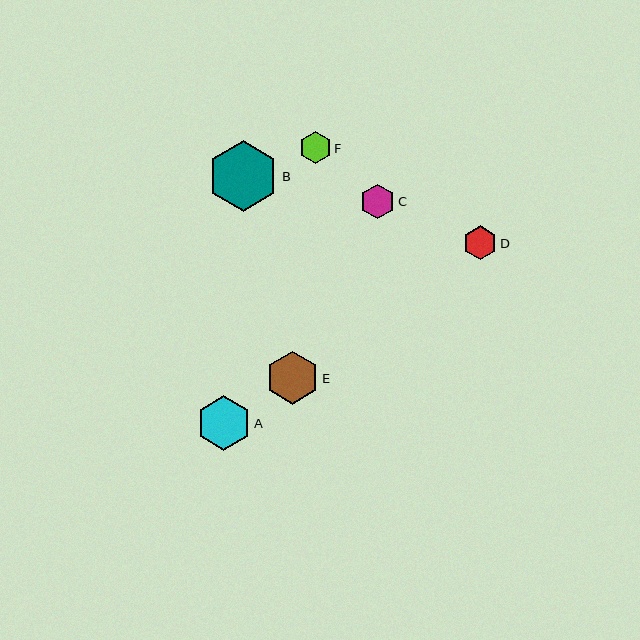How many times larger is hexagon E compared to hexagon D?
Hexagon E is approximately 1.5 times the size of hexagon D.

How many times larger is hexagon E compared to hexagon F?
Hexagon E is approximately 1.6 times the size of hexagon F.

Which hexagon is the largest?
Hexagon B is the largest with a size of approximately 71 pixels.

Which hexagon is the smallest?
Hexagon F is the smallest with a size of approximately 32 pixels.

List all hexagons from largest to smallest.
From largest to smallest: B, A, E, C, D, F.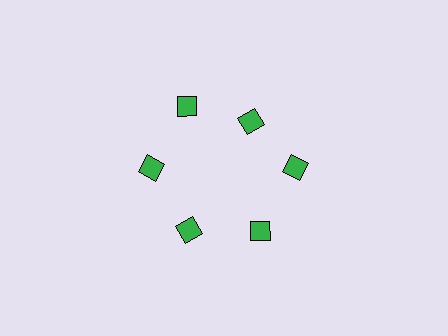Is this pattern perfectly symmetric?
No. The 6 green diamonds are arranged in a ring, but one element near the 1 o'clock position is pulled inward toward the center, breaking the 6-fold rotational symmetry.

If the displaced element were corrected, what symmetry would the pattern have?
It would have 6-fold rotational symmetry — the pattern would map onto itself every 60 degrees.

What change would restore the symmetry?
The symmetry would be restored by moving it outward, back onto the ring so that all 6 diamonds sit at equal angles and equal distance from the center.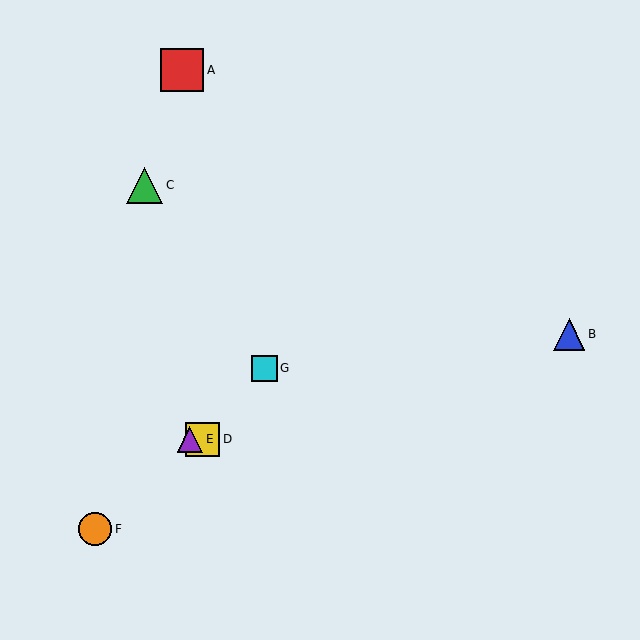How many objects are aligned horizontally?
2 objects (D, E) are aligned horizontally.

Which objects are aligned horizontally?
Objects D, E are aligned horizontally.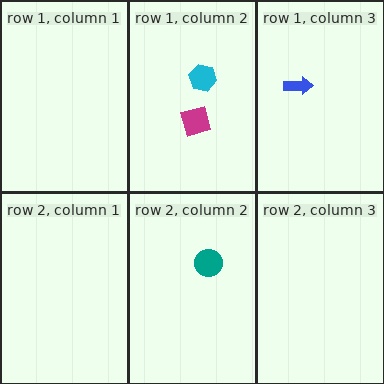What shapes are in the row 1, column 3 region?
The blue arrow.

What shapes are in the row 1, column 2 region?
The cyan hexagon, the magenta diamond.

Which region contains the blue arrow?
The row 1, column 3 region.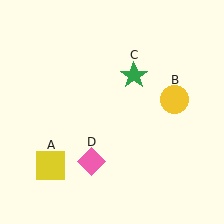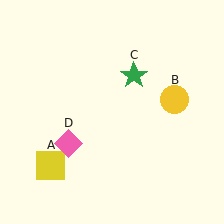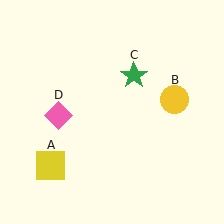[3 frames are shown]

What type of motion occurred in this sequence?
The pink diamond (object D) rotated clockwise around the center of the scene.